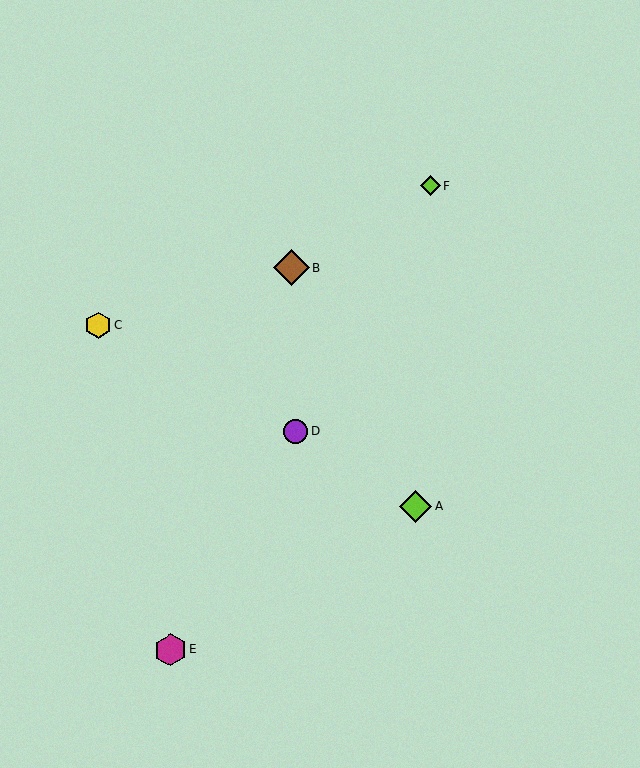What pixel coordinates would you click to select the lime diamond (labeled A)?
Click at (416, 506) to select the lime diamond A.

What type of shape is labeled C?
Shape C is a yellow hexagon.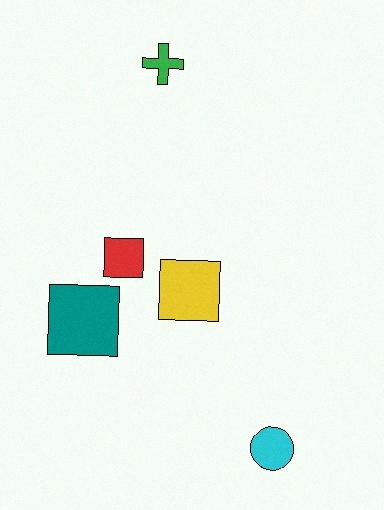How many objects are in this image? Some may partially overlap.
There are 5 objects.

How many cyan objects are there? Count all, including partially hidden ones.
There is 1 cyan object.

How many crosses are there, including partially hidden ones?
There is 1 cross.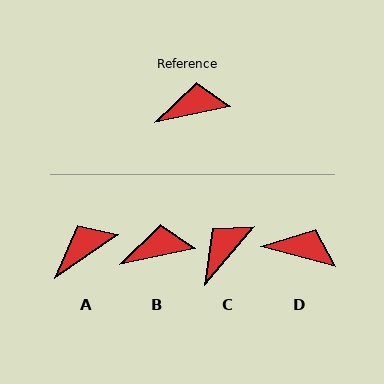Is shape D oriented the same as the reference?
No, it is off by about 27 degrees.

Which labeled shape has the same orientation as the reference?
B.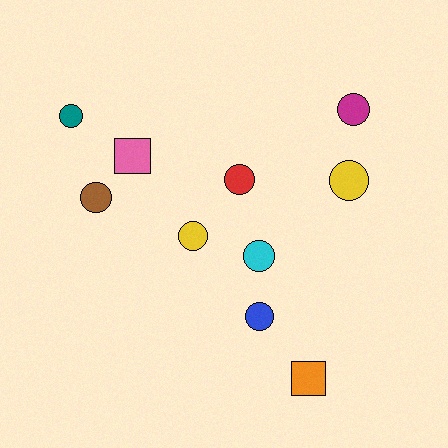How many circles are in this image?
There are 8 circles.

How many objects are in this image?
There are 10 objects.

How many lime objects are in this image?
There are no lime objects.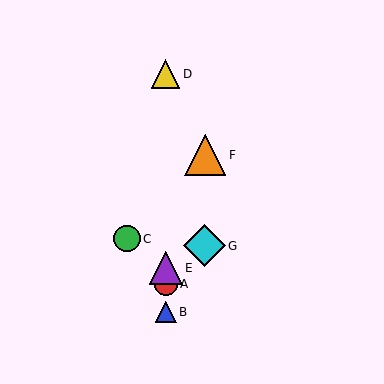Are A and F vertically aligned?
No, A is at x≈166 and F is at x≈205.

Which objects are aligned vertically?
Objects A, B, D, E are aligned vertically.